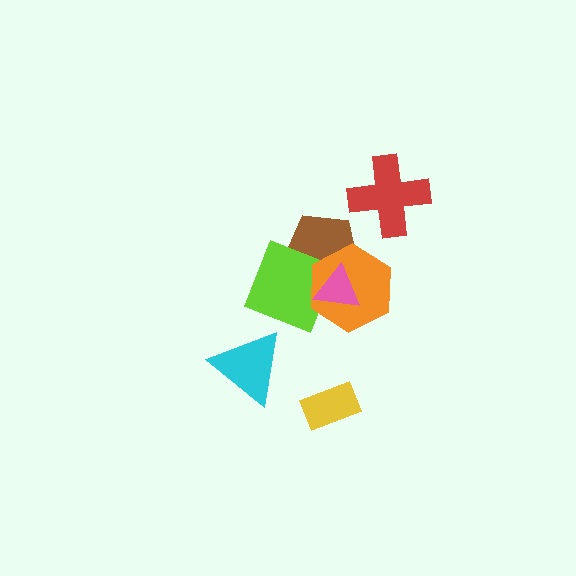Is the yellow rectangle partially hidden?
No, no other shape covers it.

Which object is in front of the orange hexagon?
The pink triangle is in front of the orange hexagon.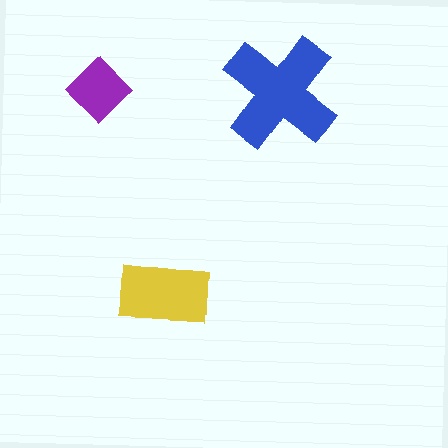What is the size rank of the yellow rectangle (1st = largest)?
2nd.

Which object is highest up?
The blue cross is topmost.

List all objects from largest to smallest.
The blue cross, the yellow rectangle, the purple diamond.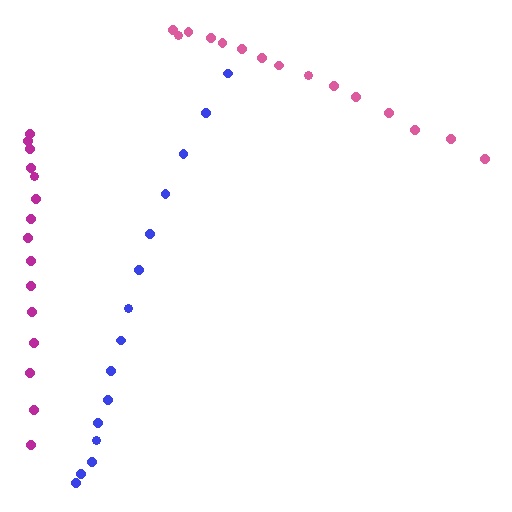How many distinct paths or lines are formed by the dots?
There are 3 distinct paths.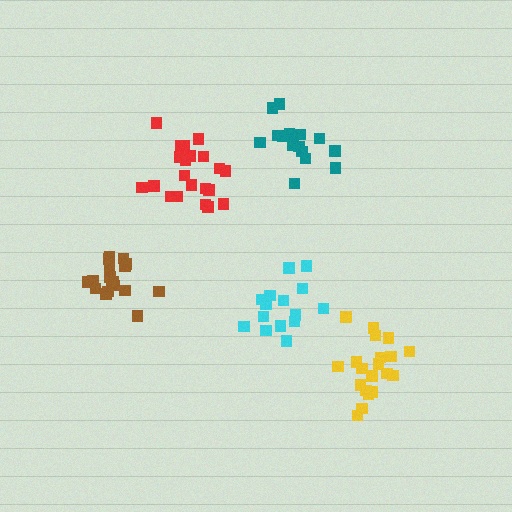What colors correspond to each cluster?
The clusters are colored: red, yellow, cyan, brown, teal.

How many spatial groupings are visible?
There are 5 spatial groupings.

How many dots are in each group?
Group 1: 21 dots, Group 2: 20 dots, Group 3: 15 dots, Group 4: 19 dots, Group 5: 15 dots (90 total).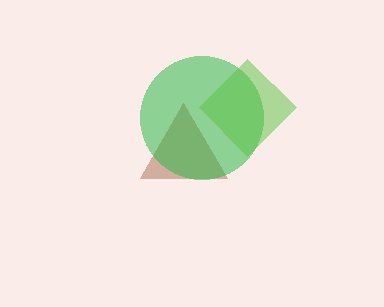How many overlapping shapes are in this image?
There are 3 overlapping shapes in the image.